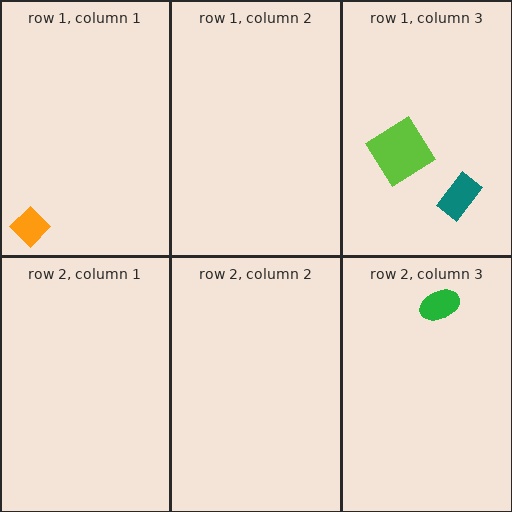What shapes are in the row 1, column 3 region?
The teal rectangle, the lime diamond.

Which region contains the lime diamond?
The row 1, column 3 region.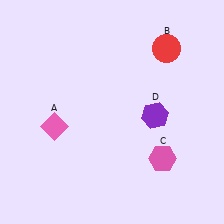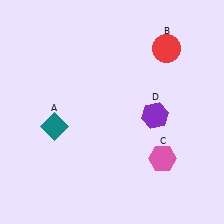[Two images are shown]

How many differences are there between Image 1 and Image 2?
There is 1 difference between the two images.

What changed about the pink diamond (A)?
In Image 1, A is pink. In Image 2, it changed to teal.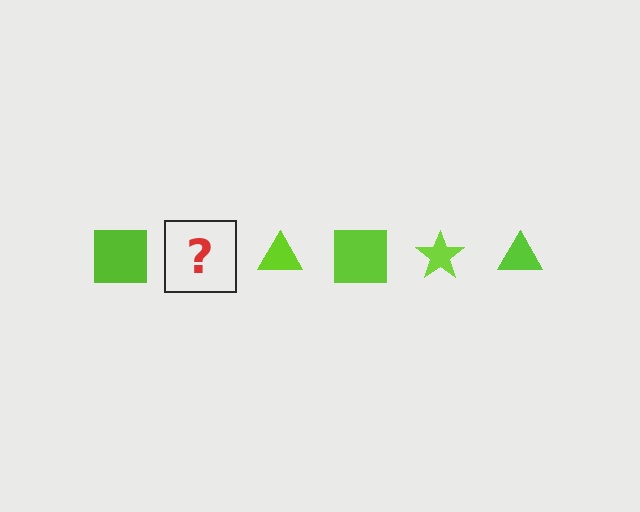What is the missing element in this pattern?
The missing element is a lime star.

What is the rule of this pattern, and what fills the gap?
The rule is that the pattern cycles through square, star, triangle shapes in lime. The gap should be filled with a lime star.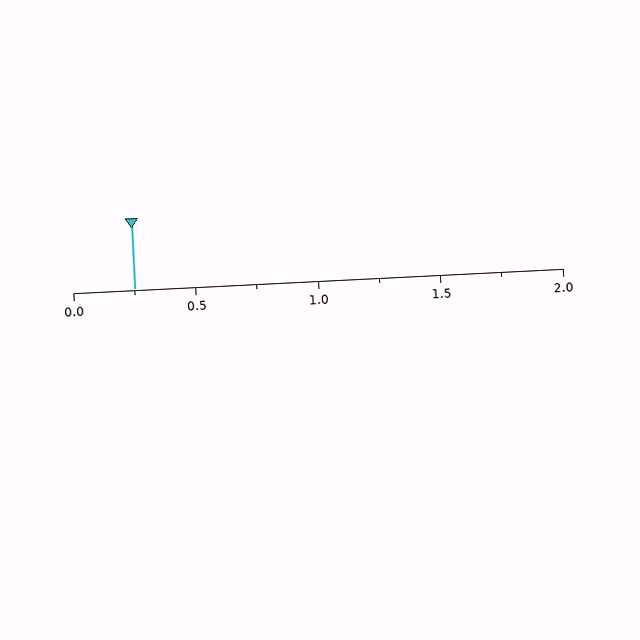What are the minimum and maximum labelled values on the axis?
The axis runs from 0.0 to 2.0.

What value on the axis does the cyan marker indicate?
The marker indicates approximately 0.25.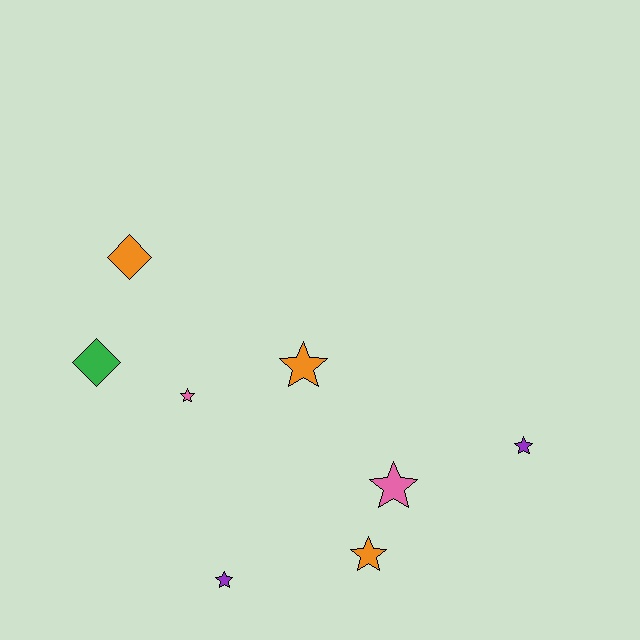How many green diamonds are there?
There is 1 green diamond.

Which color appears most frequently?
Orange, with 3 objects.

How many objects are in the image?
There are 8 objects.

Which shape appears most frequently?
Star, with 6 objects.